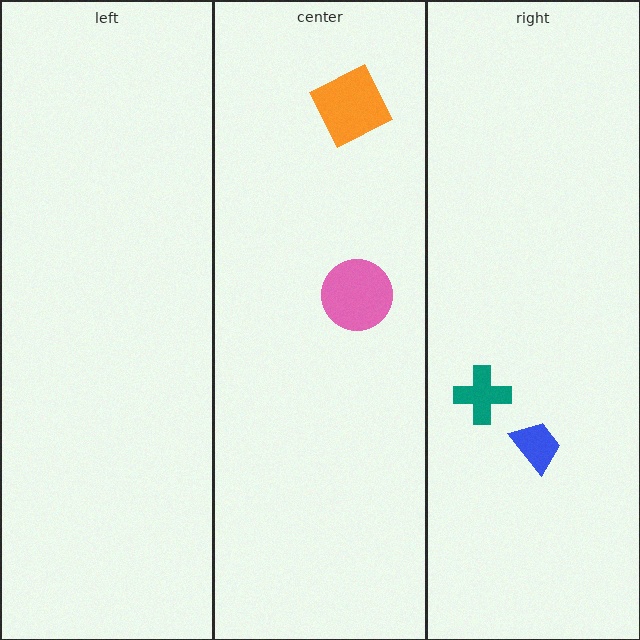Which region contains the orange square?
The center region.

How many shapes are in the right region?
2.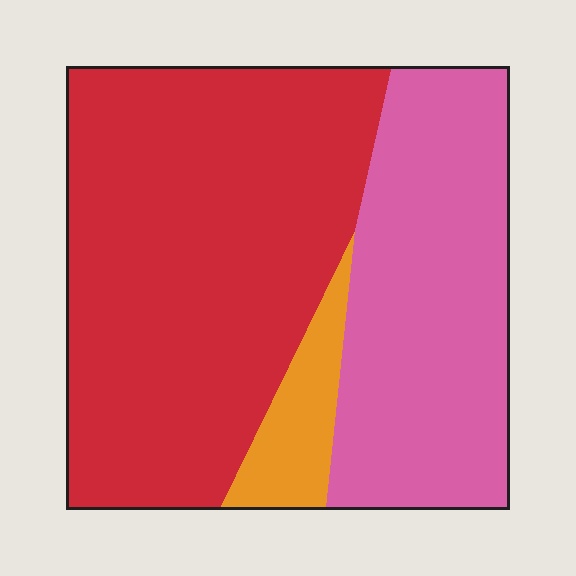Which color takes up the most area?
Red, at roughly 55%.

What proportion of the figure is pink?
Pink covers 35% of the figure.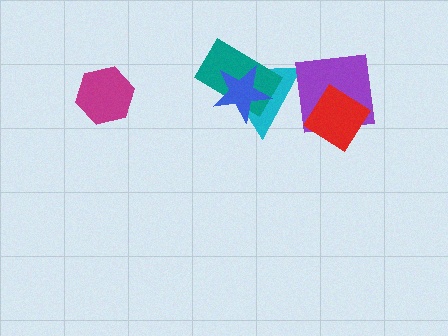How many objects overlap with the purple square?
2 objects overlap with the purple square.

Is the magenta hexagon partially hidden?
No, no other shape covers it.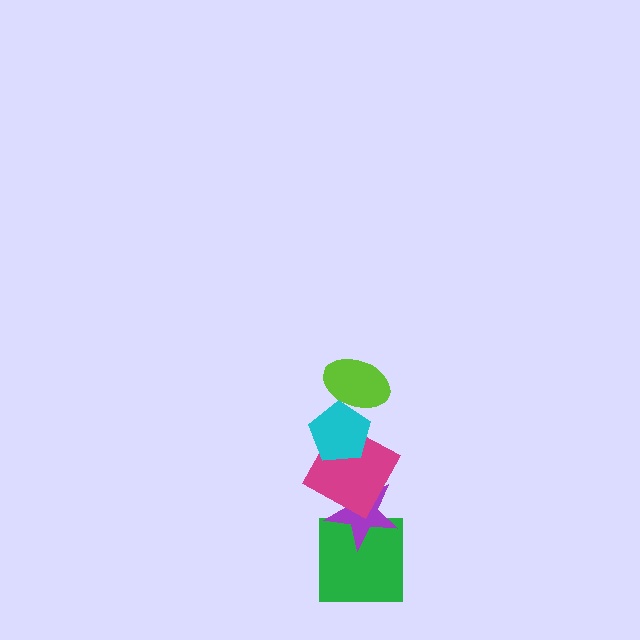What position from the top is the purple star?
The purple star is 4th from the top.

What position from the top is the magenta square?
The magenta square is 3rd from the top.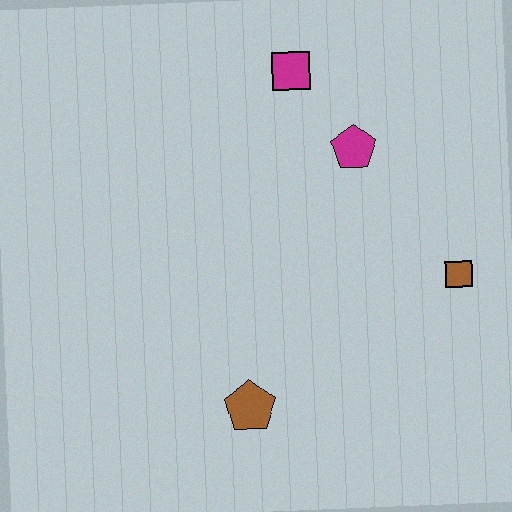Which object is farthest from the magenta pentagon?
The brown pentagon is farthest from the magenta pentagon.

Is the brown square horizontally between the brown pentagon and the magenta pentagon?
No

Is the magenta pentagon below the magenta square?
Yes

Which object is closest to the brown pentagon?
The brown square is closest to the brown pentagon.